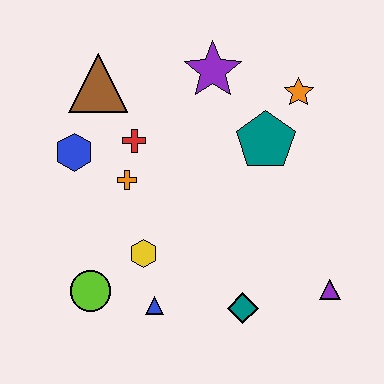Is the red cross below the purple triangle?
No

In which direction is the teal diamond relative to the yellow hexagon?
The teal diamond is to the right of the yellow hexagon.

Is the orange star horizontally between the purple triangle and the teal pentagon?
Yes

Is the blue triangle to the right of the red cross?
Yes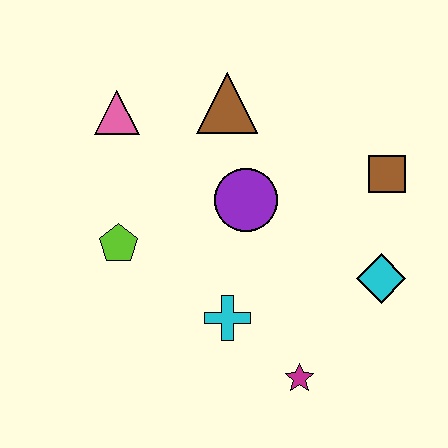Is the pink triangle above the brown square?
Yes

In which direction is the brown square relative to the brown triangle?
The brown square is to the right of the brown triangle.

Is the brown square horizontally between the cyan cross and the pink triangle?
No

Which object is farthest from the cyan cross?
The pink triangle is farthest from the cyan cross.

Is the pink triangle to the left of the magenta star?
Yes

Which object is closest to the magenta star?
The cyan cross is closest to the magenta star.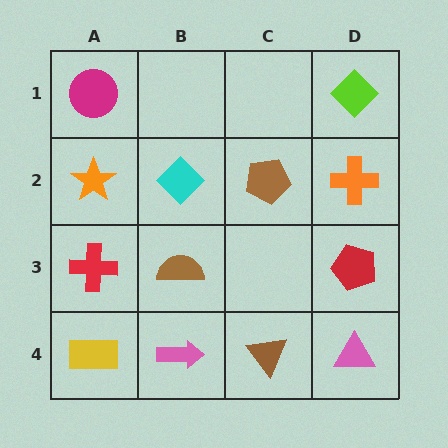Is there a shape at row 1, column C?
No, that cell is empty.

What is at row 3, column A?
A red cross.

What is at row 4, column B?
A pink arrow.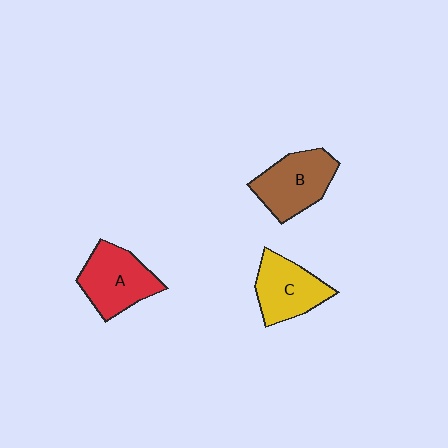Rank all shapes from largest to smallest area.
From largest to smallest: A (red), B (brown), C (yellow).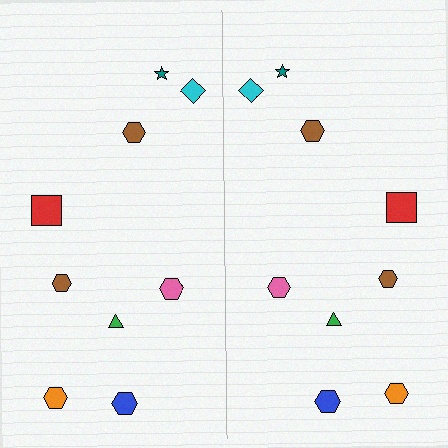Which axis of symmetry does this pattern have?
The pattern has a vertical axis of symmetry running through the center of the image.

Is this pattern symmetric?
Yes, this pattern has bilateral (reflection) symmetry.